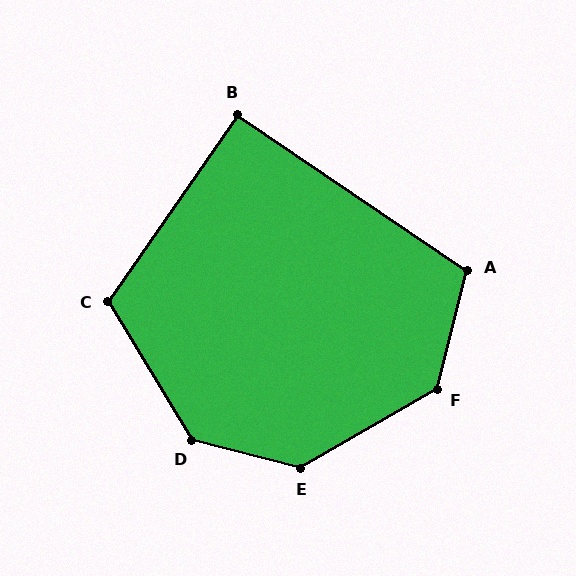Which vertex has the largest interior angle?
E, at approximately 136 degrees.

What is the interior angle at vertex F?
Approximately 134 degrees (obtuse).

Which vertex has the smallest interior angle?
B, at approximately 91 degrees.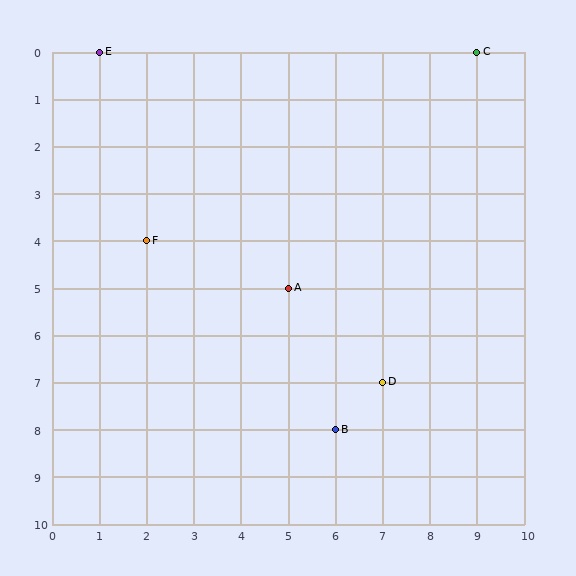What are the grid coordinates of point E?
Point E is at grid coordinates (1, 0).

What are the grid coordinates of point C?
Point C is at grid coordinates (9, 0).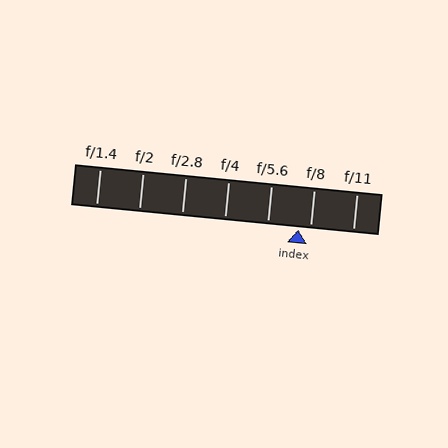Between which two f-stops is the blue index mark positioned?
The index mark is between f/5.6 and f/8.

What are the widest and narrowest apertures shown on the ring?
The widest aperture shown is f/1.4 and the narrowest is f/11.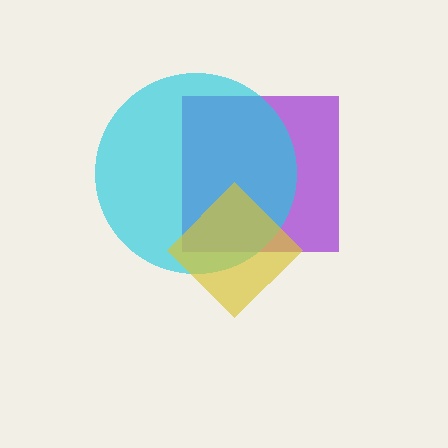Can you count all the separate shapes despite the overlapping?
Yes, there are 3 separate shapes.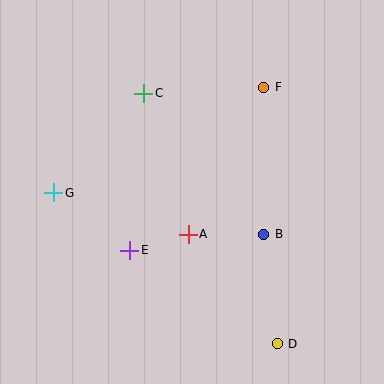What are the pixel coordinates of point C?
Point C is at (144, 93).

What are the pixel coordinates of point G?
Point G is at (54, 193).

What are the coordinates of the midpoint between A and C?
The midpoint between A and C is at (166, 164).